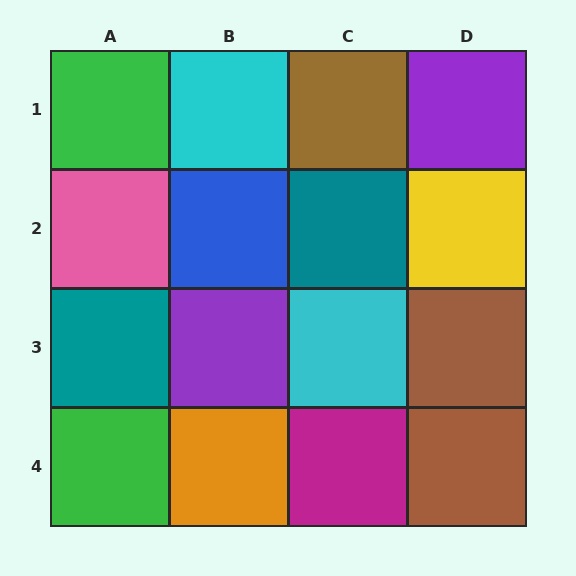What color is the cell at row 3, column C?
Cyan.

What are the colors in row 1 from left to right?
Green, cyan, brown, purple.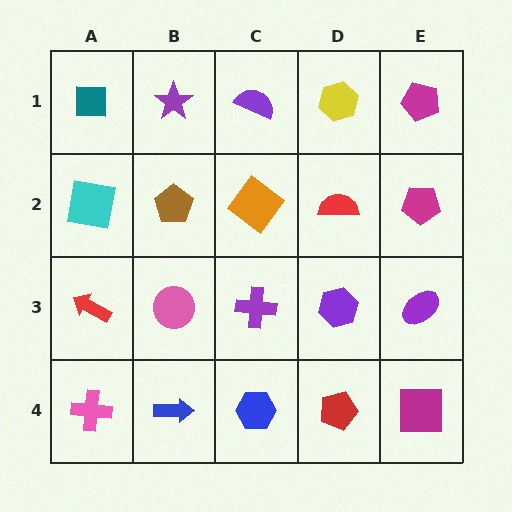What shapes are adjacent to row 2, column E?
A magenta pentagon (row 1, column E), a purple ellipse (row 3, column E), a red semicircle (row 2, column D).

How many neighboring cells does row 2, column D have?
4.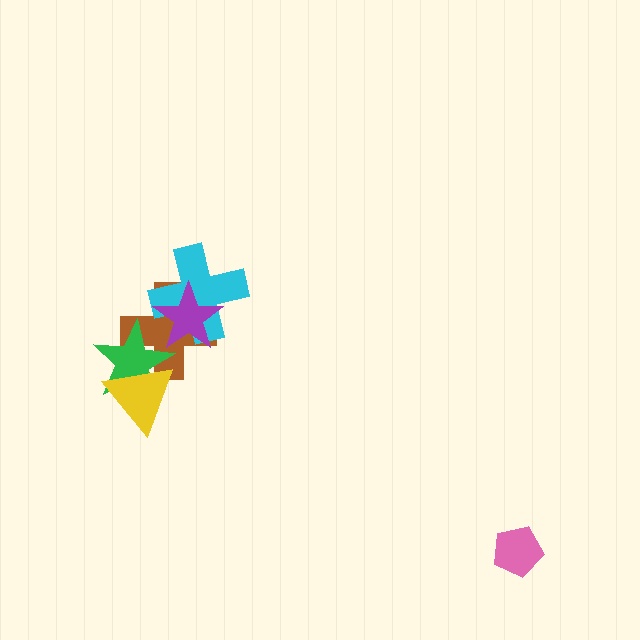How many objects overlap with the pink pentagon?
0 objects overlap with the pink pentagon.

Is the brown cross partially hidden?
Yes, it is partially covered by another shape.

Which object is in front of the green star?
The yellow triangle is in front of the green star.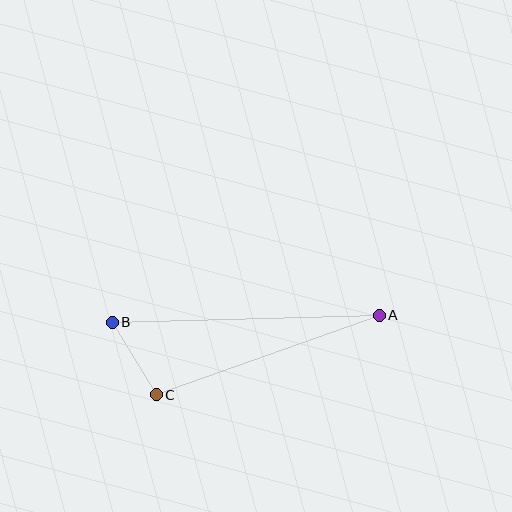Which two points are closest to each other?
Points B and C are closest to each other.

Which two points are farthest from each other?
Points A and B are farthest from each other.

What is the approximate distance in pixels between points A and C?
The distance between A and C is approximately 237 pixels.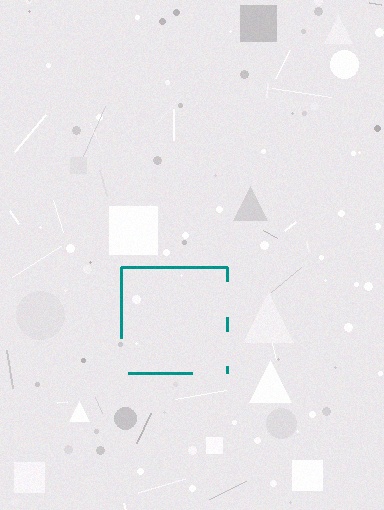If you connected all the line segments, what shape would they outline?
They would outline a square.